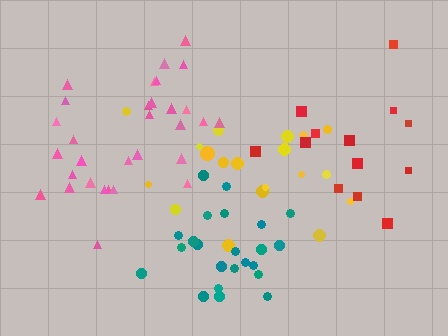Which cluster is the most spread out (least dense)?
Yellow.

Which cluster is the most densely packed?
Teal.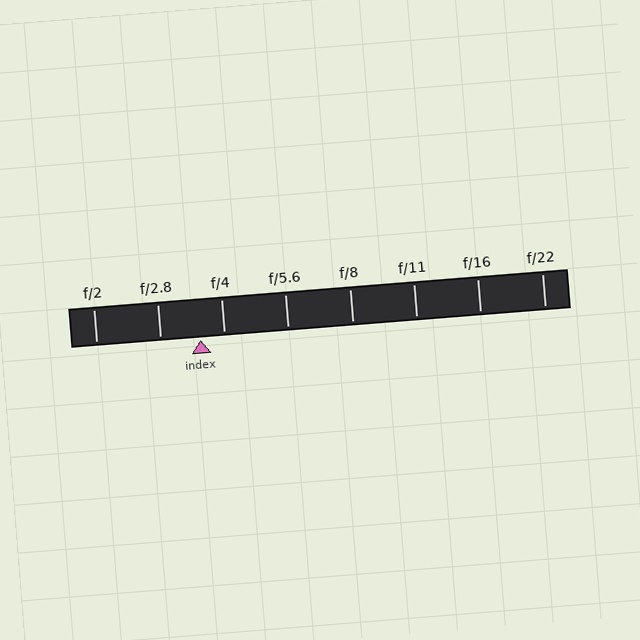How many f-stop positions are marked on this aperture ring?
There are 8 f-stop positions marked.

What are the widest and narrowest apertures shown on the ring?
The widest aperture shown is f/2 and the narrowest is f/22.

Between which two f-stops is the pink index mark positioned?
The index mark is between f/2.8 and f/4.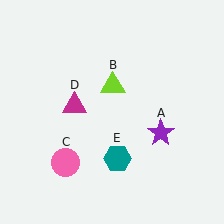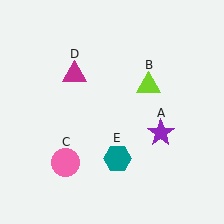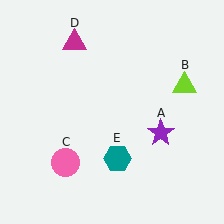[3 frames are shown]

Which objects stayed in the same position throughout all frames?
Purple star (object A) and pink circle (object C) and teal hexagon (object E) remained stationary.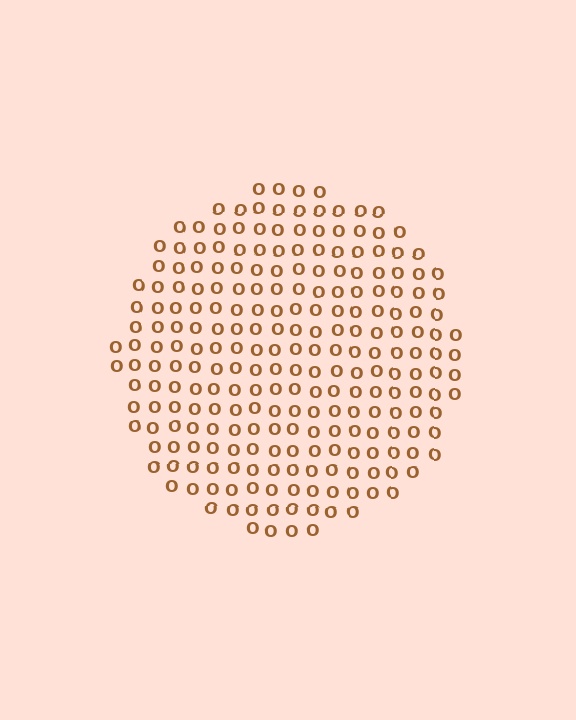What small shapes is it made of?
It is made of small letter O's.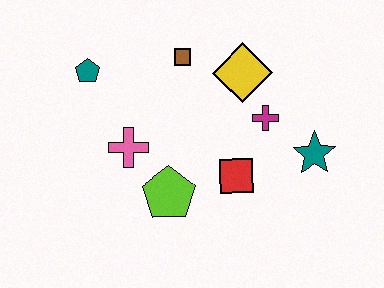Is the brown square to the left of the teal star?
Yes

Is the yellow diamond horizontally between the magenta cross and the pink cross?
Yes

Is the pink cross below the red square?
No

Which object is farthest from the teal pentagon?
The teal star is farthest from the teal pentagon.